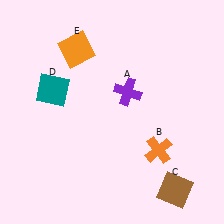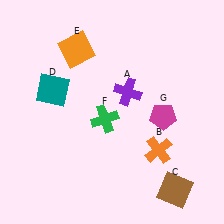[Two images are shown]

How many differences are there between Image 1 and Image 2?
There are 2 differences between the two images.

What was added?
A green cross (F), a magenta pentagon (G) were added in Image 2.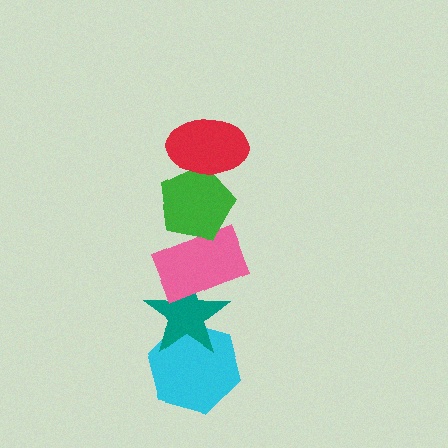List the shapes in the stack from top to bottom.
From top to bottom: the red ellipse, the green pentagon, the pink rectangle, the teal star, the cyan hexagon.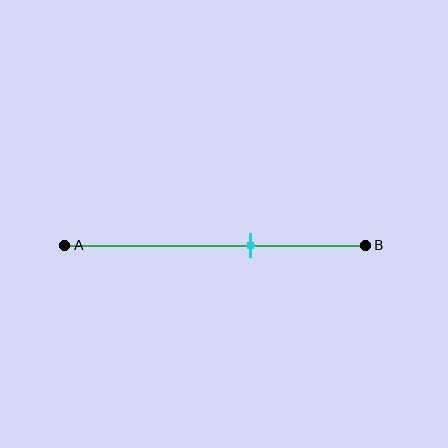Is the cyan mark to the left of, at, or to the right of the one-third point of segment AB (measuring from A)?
The cyan mark is to the right of the one-third point of segment AB.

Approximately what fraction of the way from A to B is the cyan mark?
The cyan mark is approximately 60% of the way from A to B.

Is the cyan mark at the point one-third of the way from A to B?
No, the mark is at about 60% from A, not at the 33% one-third point.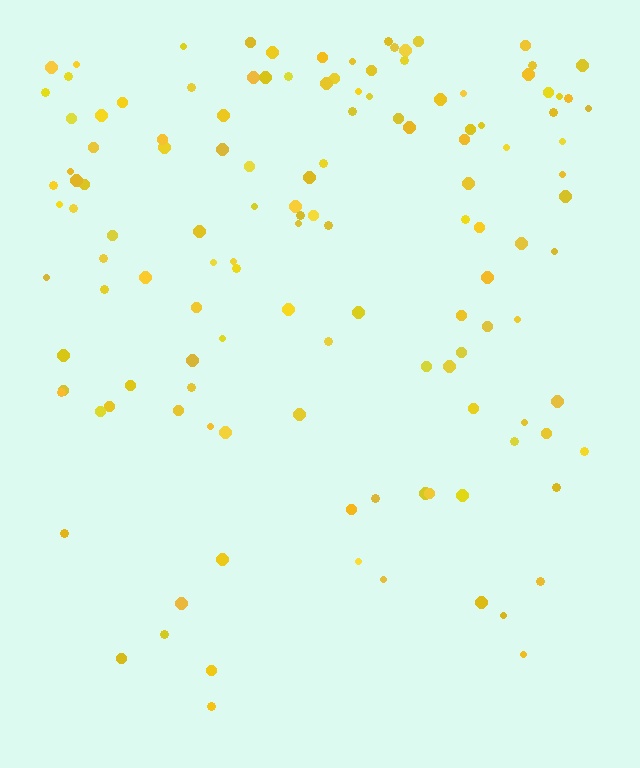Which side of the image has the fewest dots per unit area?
The bottom.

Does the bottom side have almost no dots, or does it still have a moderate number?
Still a moderate number, just noticeably fewer than the top.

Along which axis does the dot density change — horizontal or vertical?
Vertical.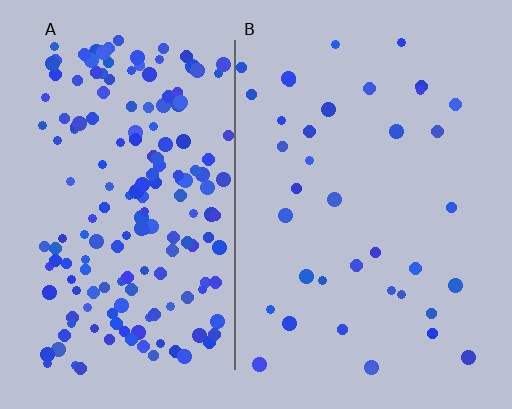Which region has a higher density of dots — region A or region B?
A (the left).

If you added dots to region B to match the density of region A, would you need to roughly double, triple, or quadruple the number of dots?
Approximately quadruple.